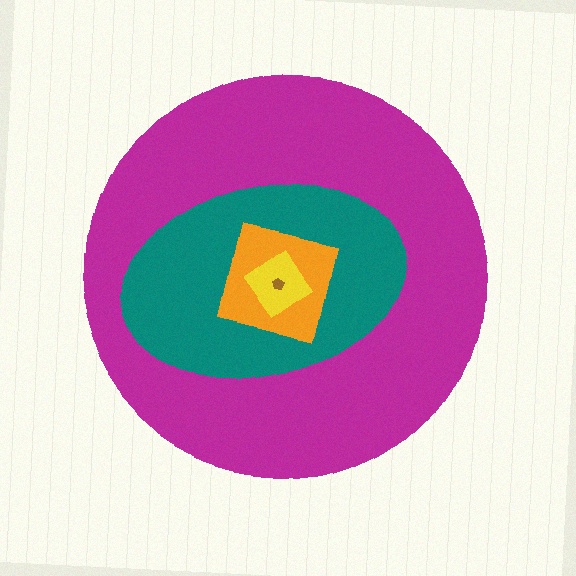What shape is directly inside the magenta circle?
The teal ellipse.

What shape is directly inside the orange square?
The yellow diamond.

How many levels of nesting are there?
5.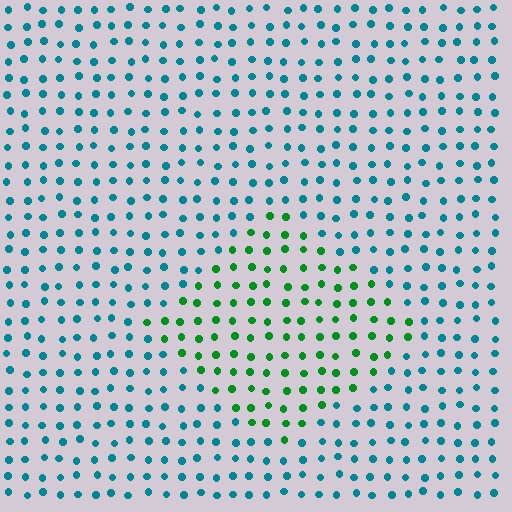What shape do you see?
I see a diamond.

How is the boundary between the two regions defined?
The boundary is defined purely by a slight shift in hue (about 53 degrees). Spacing, size, and orientation are identical on both sides.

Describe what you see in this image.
The image is filled with small teal elements in a uniform arrangement. A diamond-shaped region is visible where the elements are tinted to a slightly different hue, forming a subtle color boundary.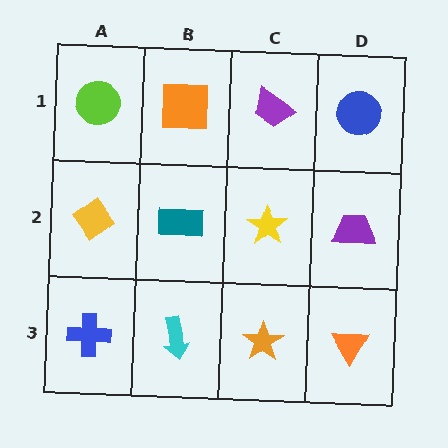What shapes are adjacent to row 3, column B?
A teal rectangle (row 2, column B), a blue cross (row 3, column A), an orange star (row 3, column C).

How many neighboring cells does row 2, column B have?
4.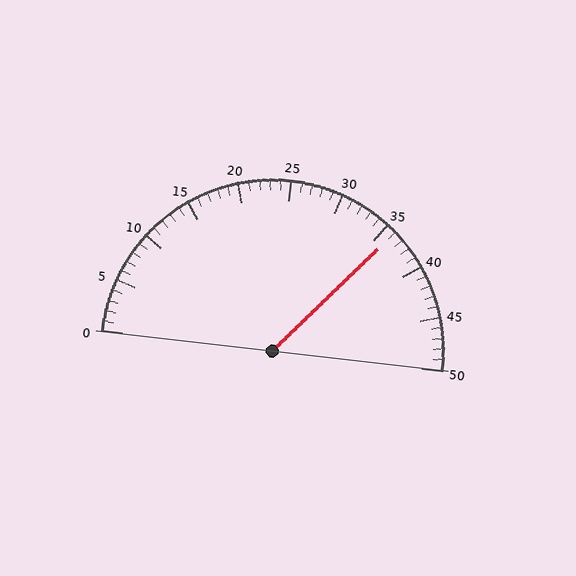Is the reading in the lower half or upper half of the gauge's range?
The reading is in the upper half of the range (0 to 50).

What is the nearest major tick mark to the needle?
The nearest major tick mark is 35.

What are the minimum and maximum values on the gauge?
The gauge ranges from 0 to 50.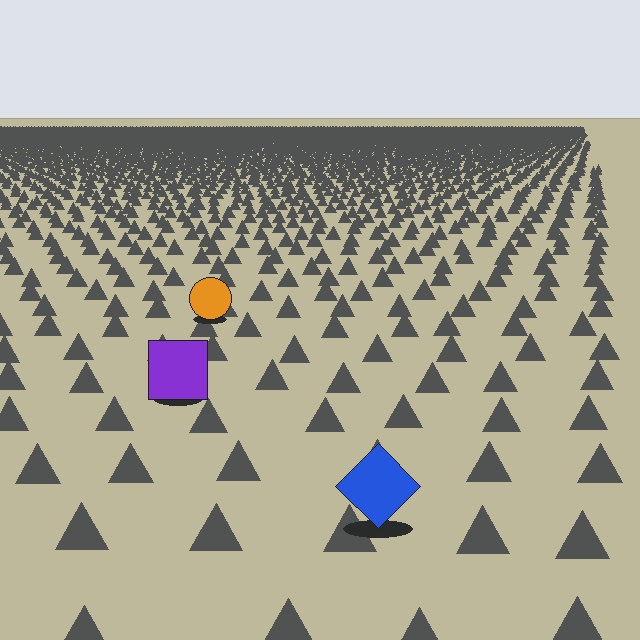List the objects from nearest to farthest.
From nearest to farthest: the blue diamond, the purple square, the orange circle.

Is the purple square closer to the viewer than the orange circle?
Yes. The purple square is closer — you can tell from the texture gradient: the ground texture is coarser near it.